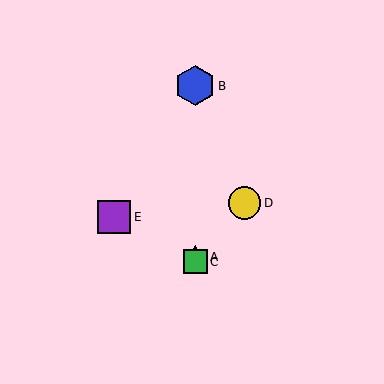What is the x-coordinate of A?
Object A is at x≈195.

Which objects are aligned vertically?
Objects A, B, C are aligned vertically.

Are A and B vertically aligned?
Yes, both are at x≈195.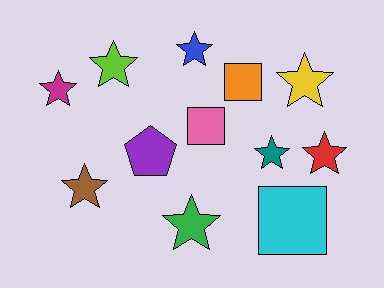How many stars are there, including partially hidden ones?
There are 8 stars.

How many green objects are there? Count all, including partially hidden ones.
There is 1 green object.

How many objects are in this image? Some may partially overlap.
There are 12 objects.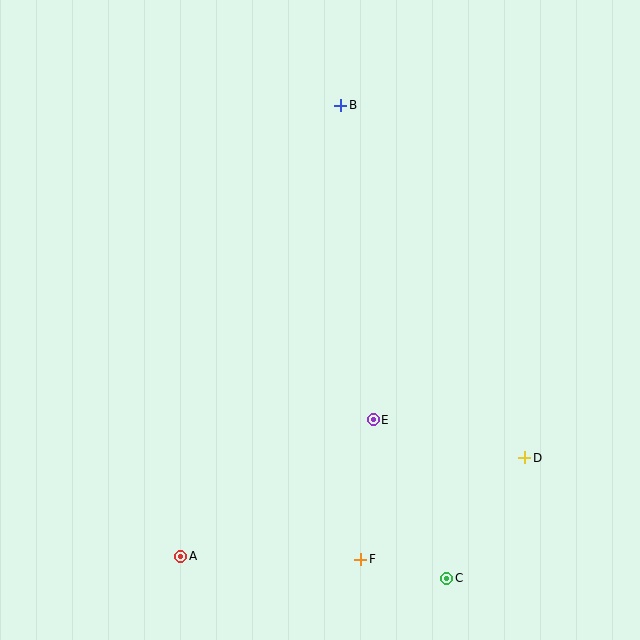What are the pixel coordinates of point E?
Point E is at (373, 420).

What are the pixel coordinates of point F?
Point F is at (361, 559).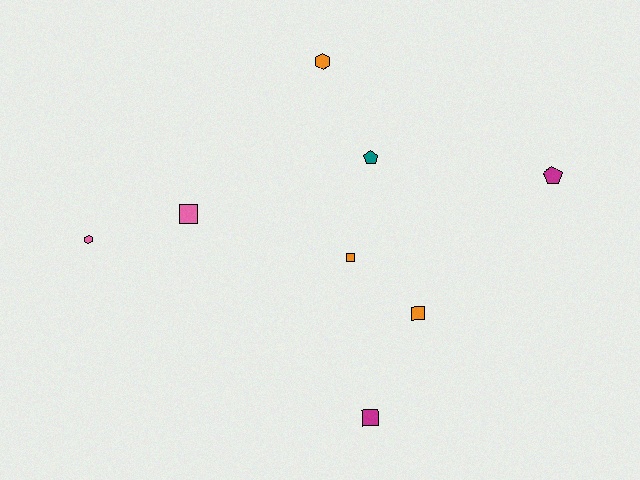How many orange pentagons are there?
There are no orange pentagons.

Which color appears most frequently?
Orange, with 3 objects.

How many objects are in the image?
There are 8 objects.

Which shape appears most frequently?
Square, with 4 objects.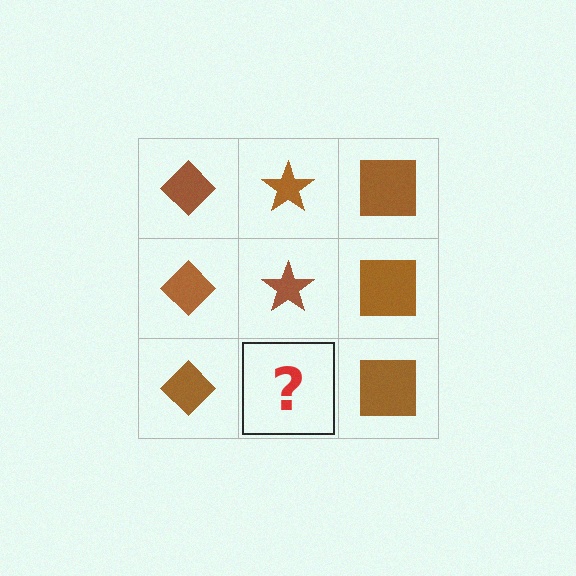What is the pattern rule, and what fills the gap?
The rule is that each column has a consistent shape. The gap should be filled with a brown star.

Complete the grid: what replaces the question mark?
The question mark should be replaced with a brown star.